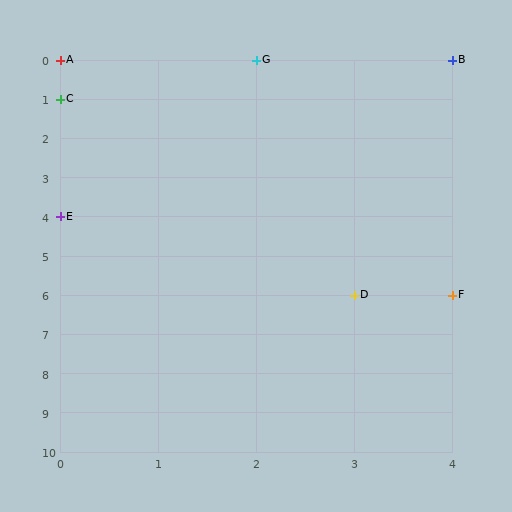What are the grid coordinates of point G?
Point G is at grid coordinates (2, 0).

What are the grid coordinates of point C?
Point C is at grid coordinates (0, 1).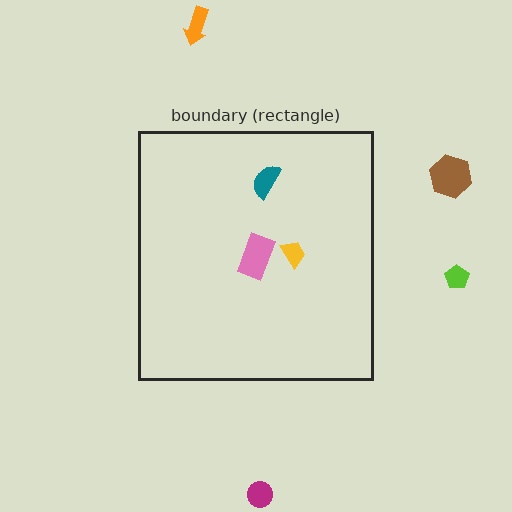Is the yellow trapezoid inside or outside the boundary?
Inside.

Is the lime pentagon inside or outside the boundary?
Outside.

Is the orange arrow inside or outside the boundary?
Outside.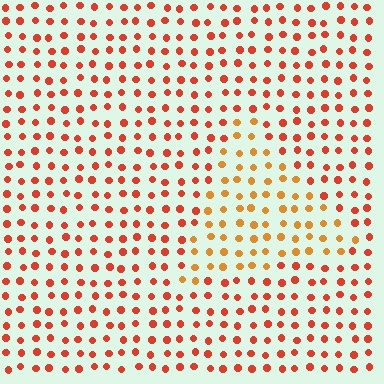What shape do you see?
I see a triangle.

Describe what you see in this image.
The image is filled with small red elements in a uniform arrangement. A triangle-shaped region is visible where the elements are tinted to a slightly different hue, forming a subtle color boundary.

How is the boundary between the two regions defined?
The boundary is defined purely by a slight shift in hue (about 28 degrees). Spacing, size, and orientation are identical on both sides.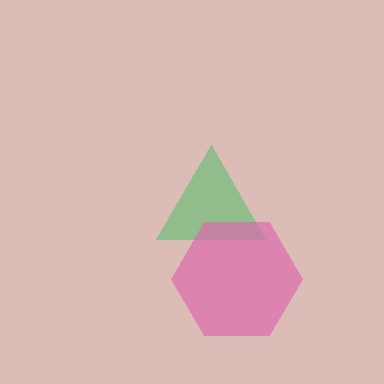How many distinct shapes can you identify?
There are 2 distinct shapes: a green triangle, a pink hexagon.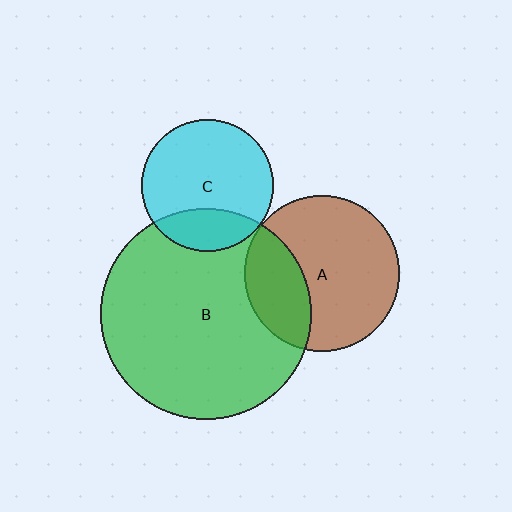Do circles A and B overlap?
Yes.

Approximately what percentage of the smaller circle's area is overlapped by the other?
Approximately 30%.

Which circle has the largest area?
Circle B (green).